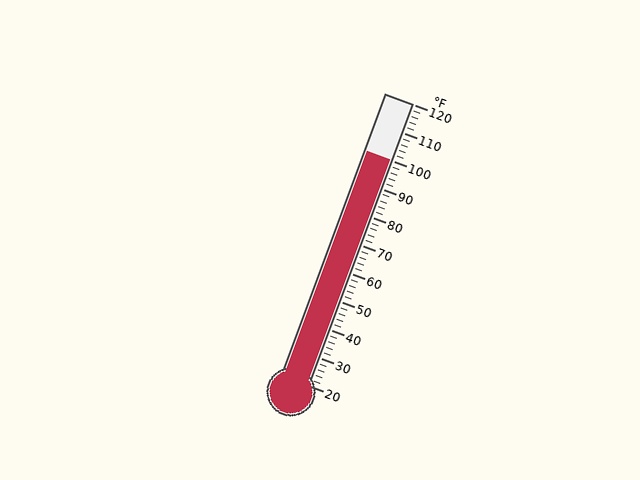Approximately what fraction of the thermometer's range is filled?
The thermometer is filled to approximately 80% of its range.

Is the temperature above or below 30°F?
The temperature is above 30°F.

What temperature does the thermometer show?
The thermometer shows approximately 100°F.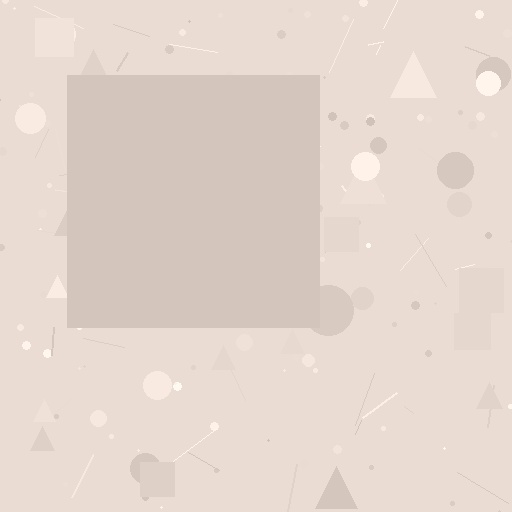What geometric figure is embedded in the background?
A square is embedded in the background.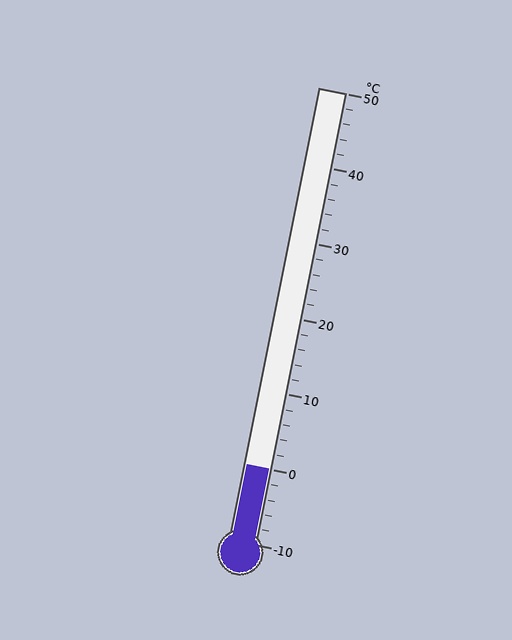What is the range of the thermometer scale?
The thermometer scale ranges from -10°C to 50°C.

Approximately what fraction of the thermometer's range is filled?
The thermometer is filled to approximately 15% of its range.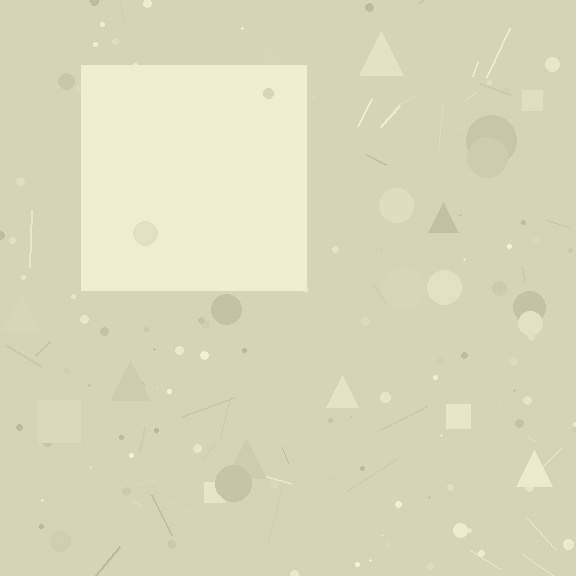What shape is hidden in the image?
A square is hidden in the image.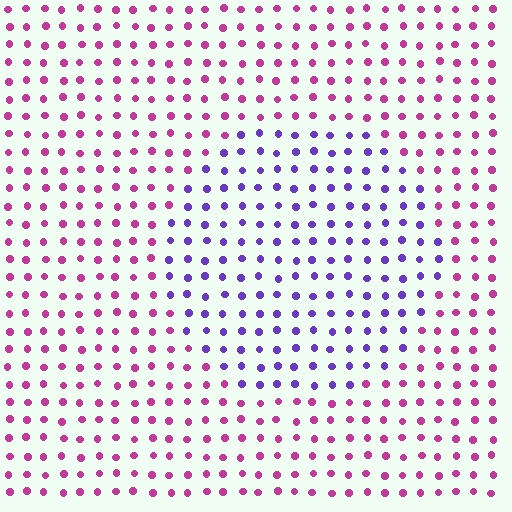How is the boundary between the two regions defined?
The boundary is defined purely by a slight shift in hue (about 56 degrees). Spacing, size, and orientation are identical on both sides.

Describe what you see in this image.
The image is filled with small magenta elements in a uniform arrangement. A circle-shaped region is visible where the elements are tinted to a slightly different hue, forming a subtle color boundary.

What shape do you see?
I see a circle.